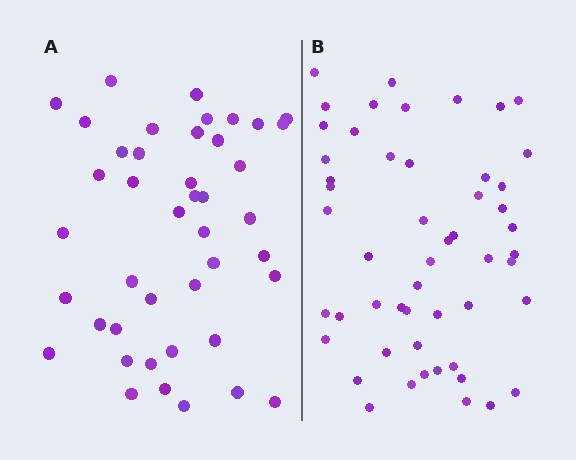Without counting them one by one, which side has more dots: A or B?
Region B (the right region) has more dots.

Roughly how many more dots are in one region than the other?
Region B has roughly 8 or so more dots than region A.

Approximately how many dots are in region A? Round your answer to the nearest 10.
About 40 dots. (The exact count is 43, which rounds to 40.)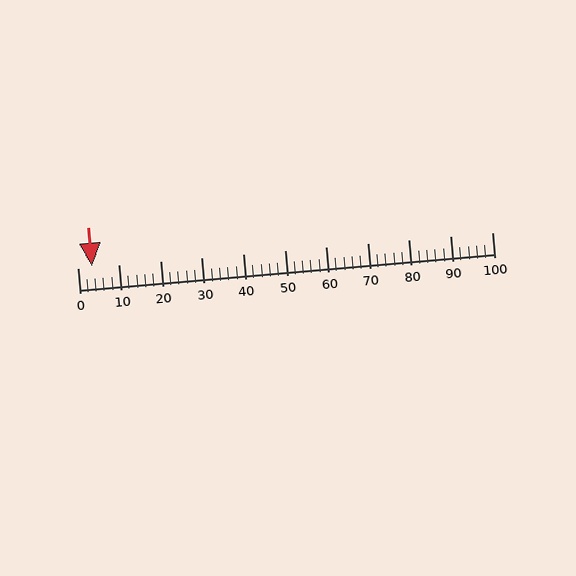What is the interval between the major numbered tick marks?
The major tick marks are spaced 10 units apart.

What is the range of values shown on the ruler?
The ruler shows values from 0 to 100.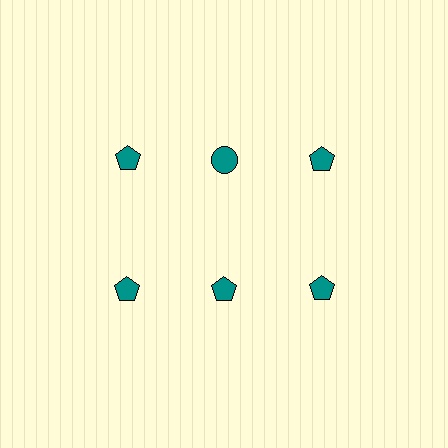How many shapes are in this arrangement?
There are 6 shapes arranged in a grid pattern.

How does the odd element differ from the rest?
It has a different shape: circle instead of pentagon.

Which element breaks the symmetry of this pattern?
The teal circle in the top row, second from left column breaks the symmetry. All other shapes are teal pentagons.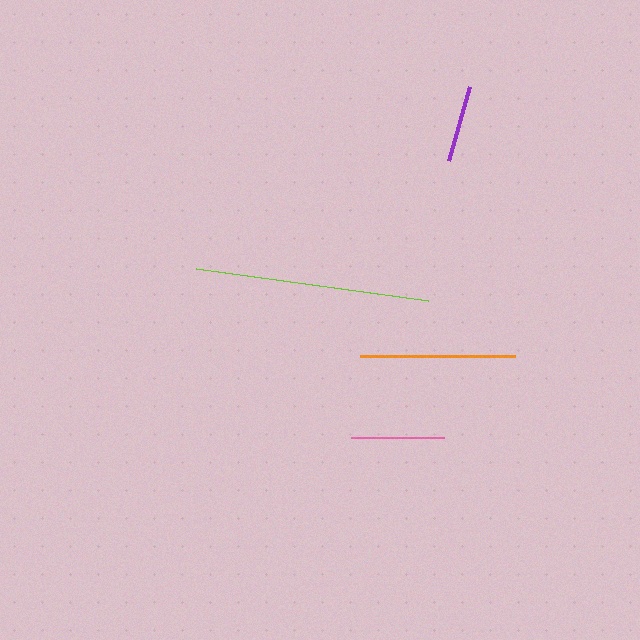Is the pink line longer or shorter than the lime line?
The lime line is longer than the pink line.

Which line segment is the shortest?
The purple line is the shortest at approximately 76 pixels.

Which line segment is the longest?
The lime line is the longest at approximately 235 pixels.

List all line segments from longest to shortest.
From longest to shortest: lime, orange, pink, purple.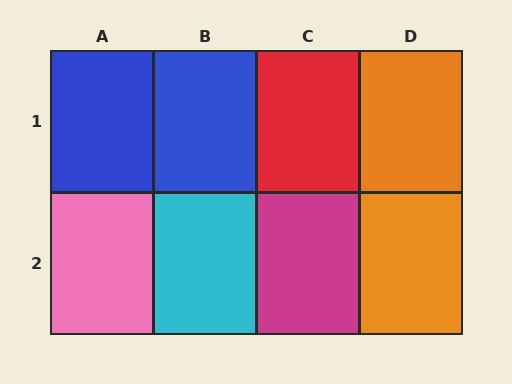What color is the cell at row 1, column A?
Blue.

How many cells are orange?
2 cells are orange.